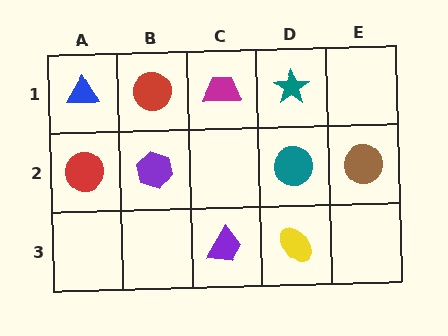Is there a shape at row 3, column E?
No, that cell is empty.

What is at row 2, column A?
A red circle.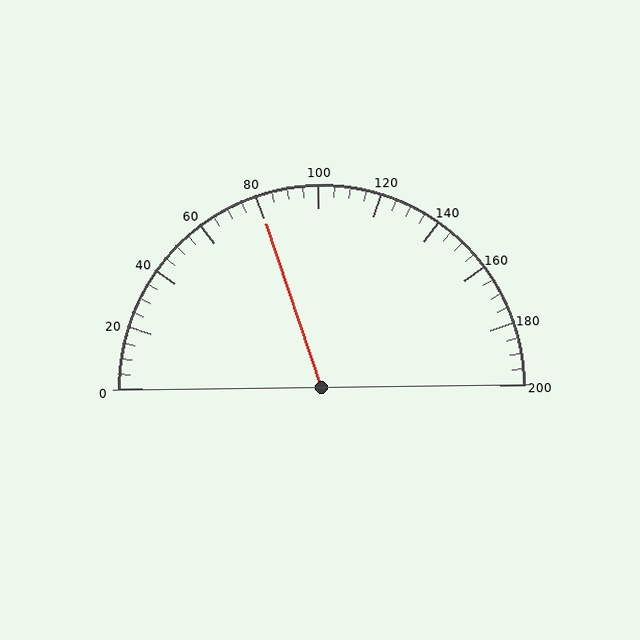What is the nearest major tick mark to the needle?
The nearest major tick mark is 80.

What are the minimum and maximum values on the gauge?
The gauge ranges from 0 to 200.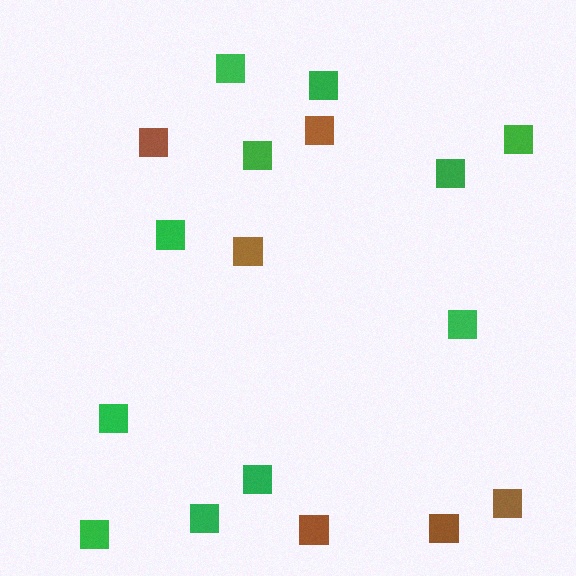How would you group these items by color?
There are 2 groups: one group of brown squares (6) and one group of green squares (11).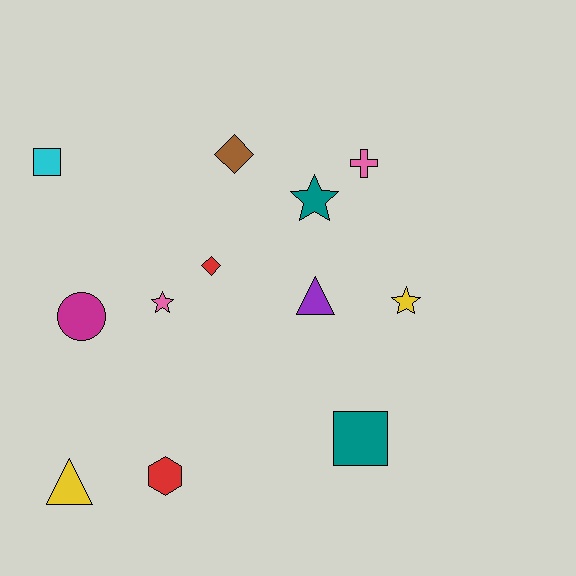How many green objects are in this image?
There are no green objects.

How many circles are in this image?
There is 1 circle.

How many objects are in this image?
There are 12 objects.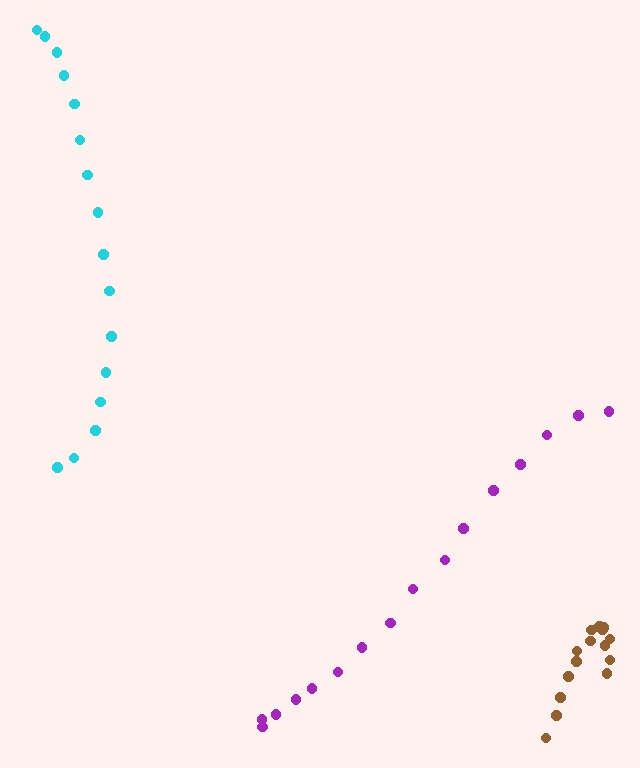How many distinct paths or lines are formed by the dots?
There are 3 distinct paths.